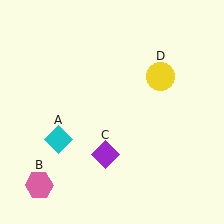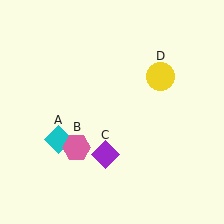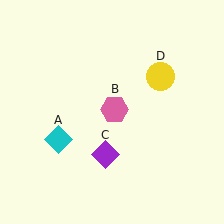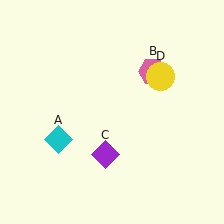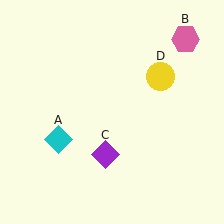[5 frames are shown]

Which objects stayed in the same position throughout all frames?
Cyan diamond (object A) and purple diamond (object C) and yellow circle (object D) remained stationary.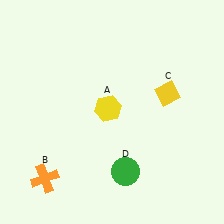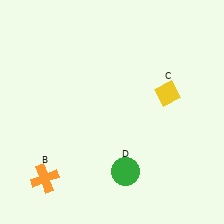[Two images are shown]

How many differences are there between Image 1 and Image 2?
There is 1 difference between the two images.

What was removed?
The yellow hexagon (A) was removed in Image 2.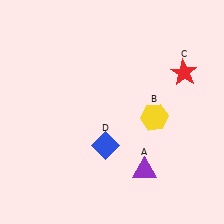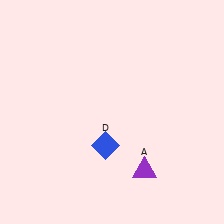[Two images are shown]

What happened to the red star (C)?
The red star (C) was removed in Image 2. It was in the top-right area of Image 1.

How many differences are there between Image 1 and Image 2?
There are 2 differences between the two images.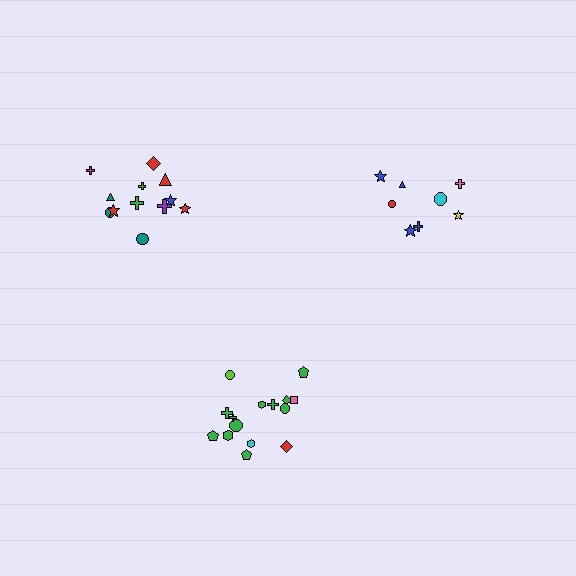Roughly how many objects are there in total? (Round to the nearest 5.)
Roughly 35 objects in total.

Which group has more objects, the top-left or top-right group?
The top-left group.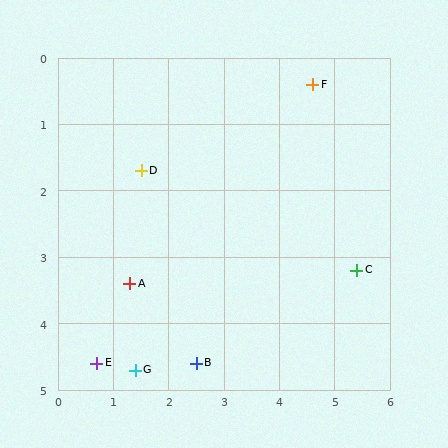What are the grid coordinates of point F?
Point F is at approximately (4.6, 0.4).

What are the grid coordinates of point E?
Point E is at approximately (0.7, 4.6).